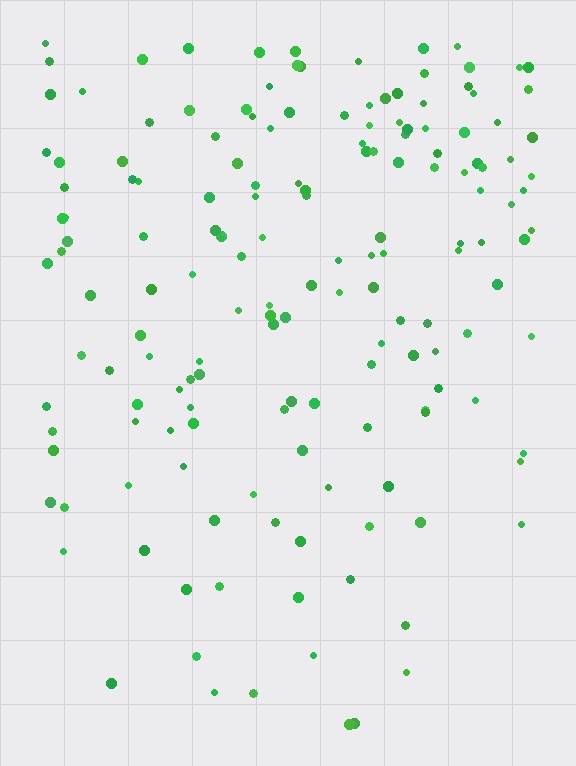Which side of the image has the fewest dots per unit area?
The bottom.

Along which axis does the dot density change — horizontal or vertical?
Vertical.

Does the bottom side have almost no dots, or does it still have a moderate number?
Still a moderate number, just noticeably fewer than the top.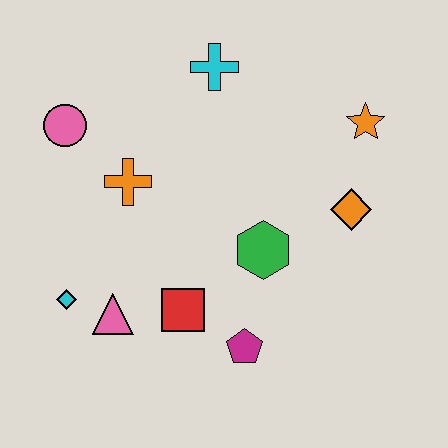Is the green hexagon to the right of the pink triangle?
Yes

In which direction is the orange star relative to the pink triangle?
The orange star is to the right of the pink triangle.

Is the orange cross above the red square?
Yes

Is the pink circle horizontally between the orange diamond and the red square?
No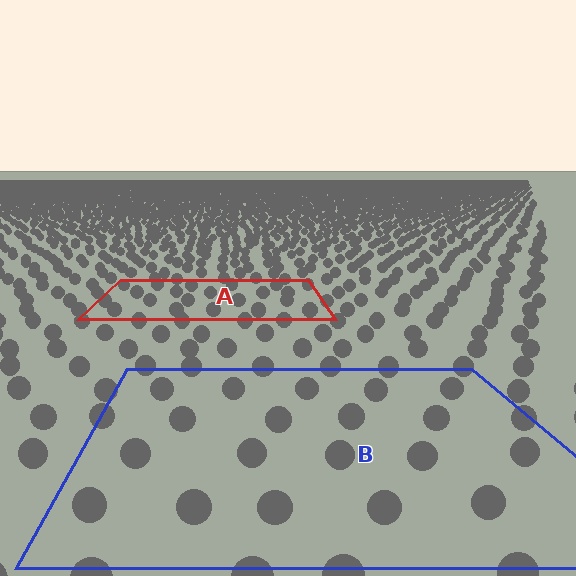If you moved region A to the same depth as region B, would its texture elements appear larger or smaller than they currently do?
They would appear larger. At a closer depth, the same texture elements are projected at a bigger on-screen size.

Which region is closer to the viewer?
Region B is closer. The texture elements there are larger and more spread out.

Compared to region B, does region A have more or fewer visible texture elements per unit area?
Region A has more texture elements per unit area — they are packed more densely because it is farther away.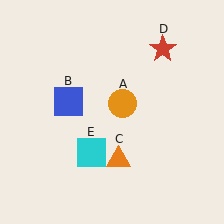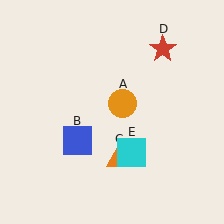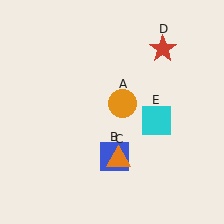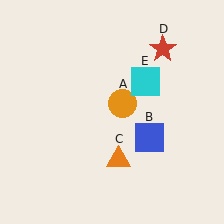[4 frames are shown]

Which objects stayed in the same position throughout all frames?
Orange circle (object A) and orange triangle (object C) and red star (object D) remained stationary.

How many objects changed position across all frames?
2 objects changed position: blue square (object B), cyan square (object E).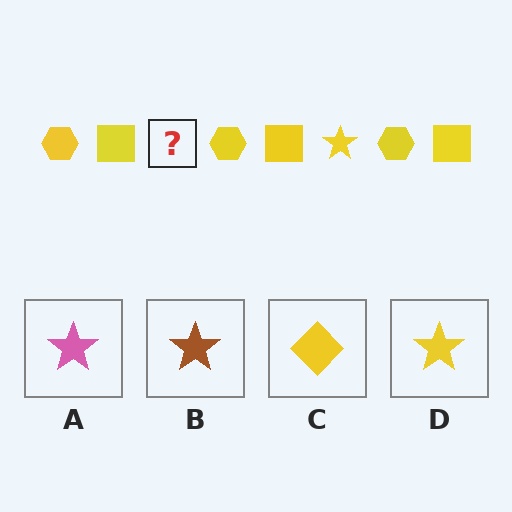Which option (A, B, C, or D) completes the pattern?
D.